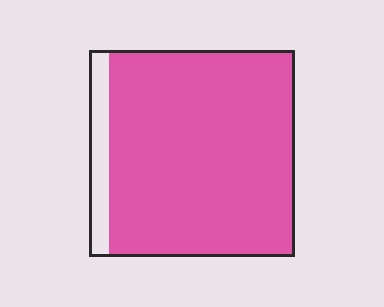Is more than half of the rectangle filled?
Yes.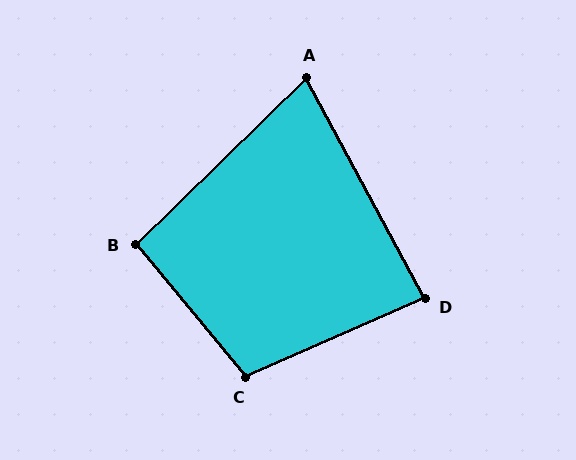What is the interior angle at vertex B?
Approximately 95 degrees (approximately right).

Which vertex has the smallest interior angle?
A, at approximately 74 degrees.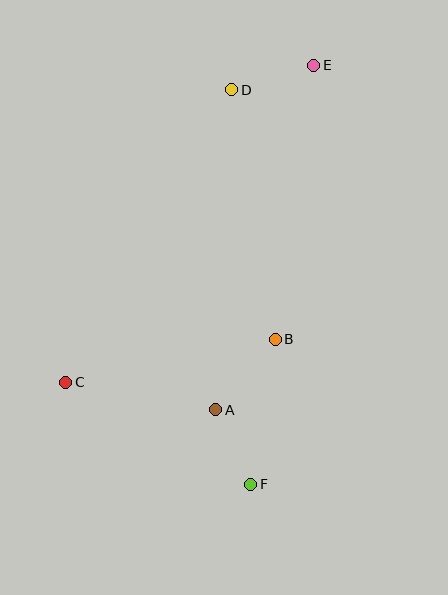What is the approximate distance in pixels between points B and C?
The distance between B and C is approximately 214 pixels.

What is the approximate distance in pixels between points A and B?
The distance between A and B is approximately 93 pixels.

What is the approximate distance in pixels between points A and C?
The distance between A and C is approximately 152 pixels.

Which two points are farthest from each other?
Points E and F are farthest from each other.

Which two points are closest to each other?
Points A and F are closest to each other.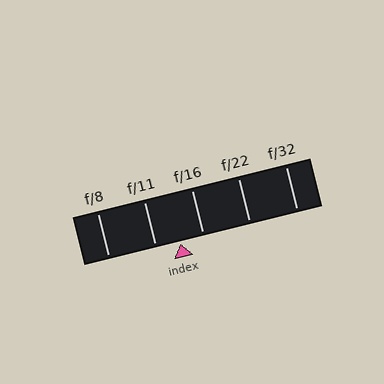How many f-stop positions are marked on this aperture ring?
There are 5 f-stop positions marked.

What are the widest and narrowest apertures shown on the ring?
The widest aperture shown is f/8 and the narrowest is f/32.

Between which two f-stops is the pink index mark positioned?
The index mark is between f/11 and f/16.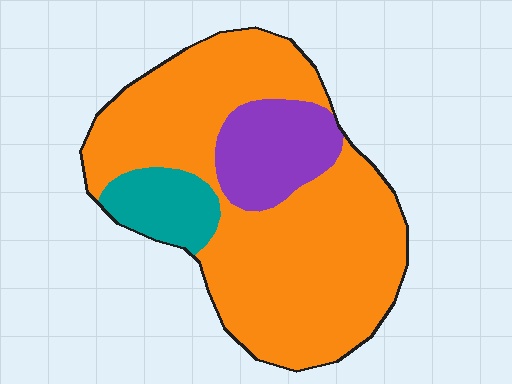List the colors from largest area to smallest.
From largest to smallest: orange, purple, teal.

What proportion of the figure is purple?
Purple covers about 15% of the figure.